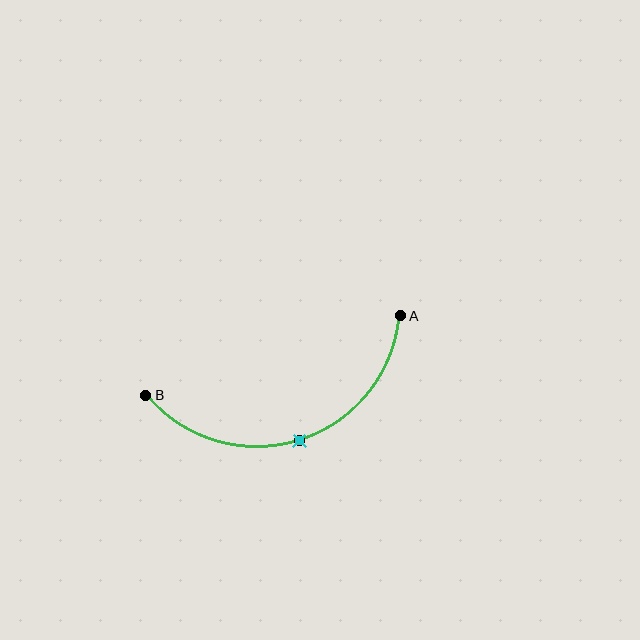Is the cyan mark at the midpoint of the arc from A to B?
Yes. The cyan mark lies on the arc at equal arc-length from both A and B — it is the arc midpoint.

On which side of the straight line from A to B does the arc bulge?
The arc bulges below the straight line connecting A and B.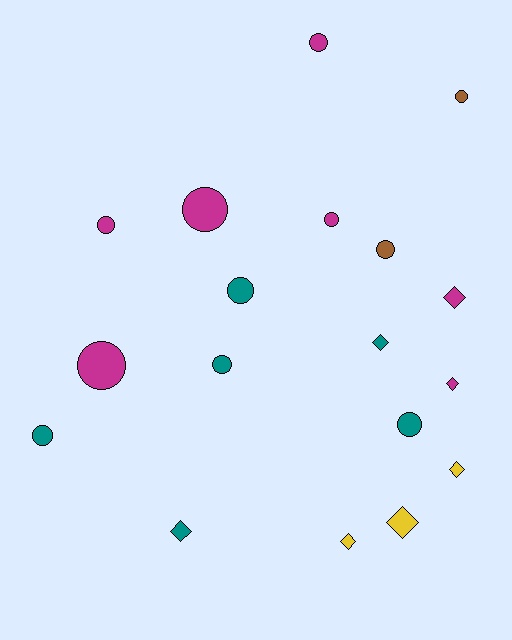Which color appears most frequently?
Magenta, with 7 objects.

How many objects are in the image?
There are 18 objects.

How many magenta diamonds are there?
There are 2 magenta diamonds.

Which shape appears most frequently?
Circle, with 11 objects.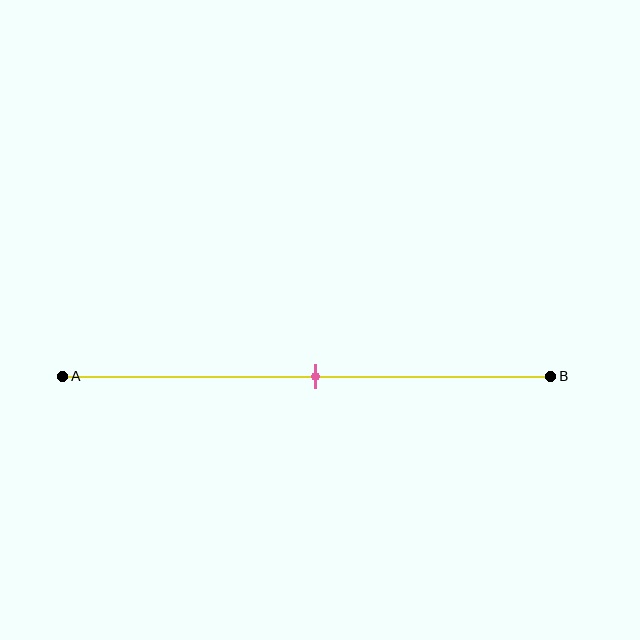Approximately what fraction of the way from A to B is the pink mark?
The pink mark is approximately 50% of the way from A to B.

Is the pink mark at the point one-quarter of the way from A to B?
No, the mark is at about 50% from A, not at the 25% one-quarter point.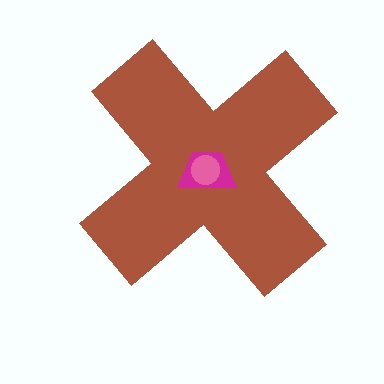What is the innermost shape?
The pink circle.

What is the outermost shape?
The brown cross.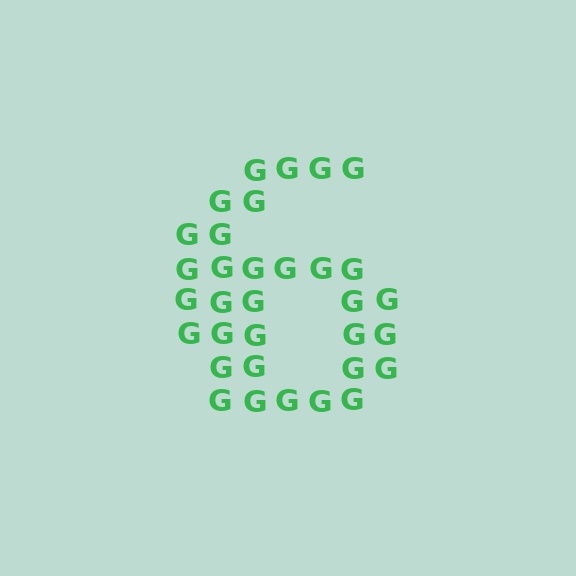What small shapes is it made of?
It is made of small letter G's.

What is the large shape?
The large shape is the digit 6.